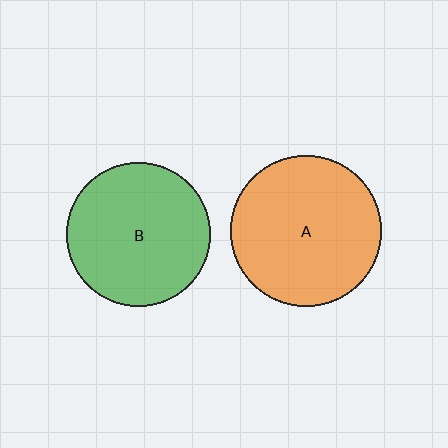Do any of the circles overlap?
No, none of the circles overlap.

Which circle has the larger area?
Circle A (orange).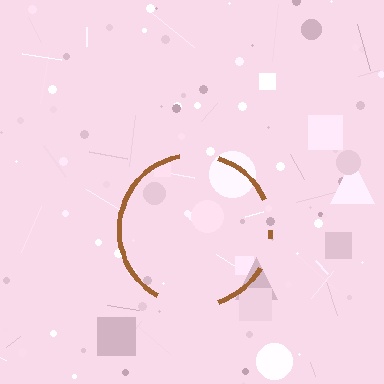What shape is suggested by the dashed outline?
The dashed outline suggests a circle.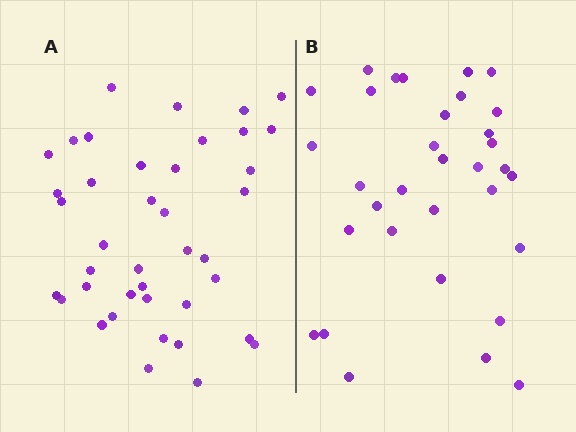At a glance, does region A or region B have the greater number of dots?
Region A (the left region) has more dots.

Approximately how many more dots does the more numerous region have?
Region A has roughly 8 or so more dots than region B.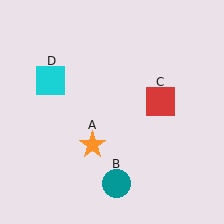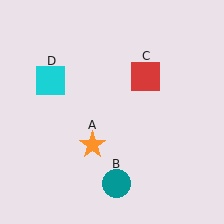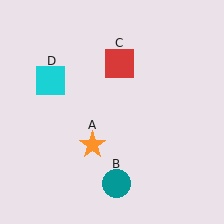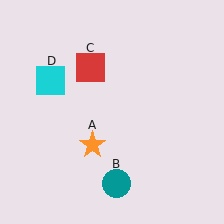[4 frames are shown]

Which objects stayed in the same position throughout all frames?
Orange star (object A) and teal circle (object B) and cyan square (object D) remained stationary.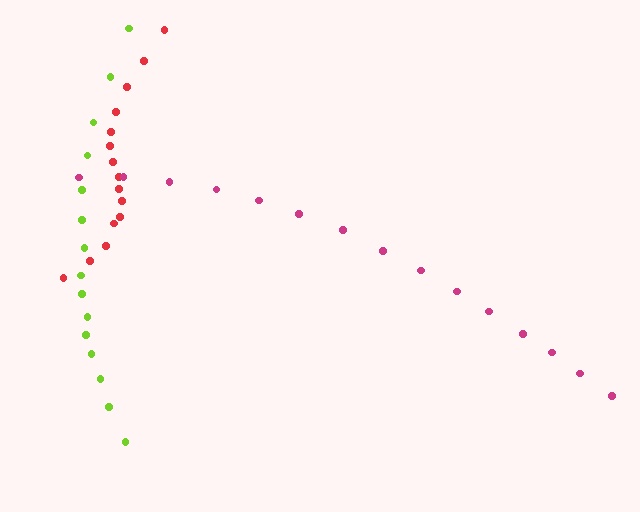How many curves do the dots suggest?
There are 3 distinct paths.